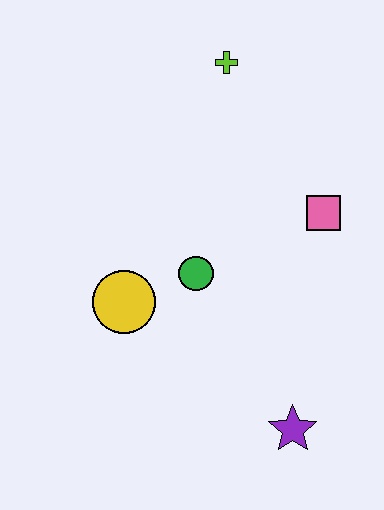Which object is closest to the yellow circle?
The green circle is closest to the yellow circle.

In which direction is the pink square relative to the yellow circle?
The pink square is to the right of the yellow circle.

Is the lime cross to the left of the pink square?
Yes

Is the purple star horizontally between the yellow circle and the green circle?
No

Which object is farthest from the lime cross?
The purple star is farthest from the lime cross.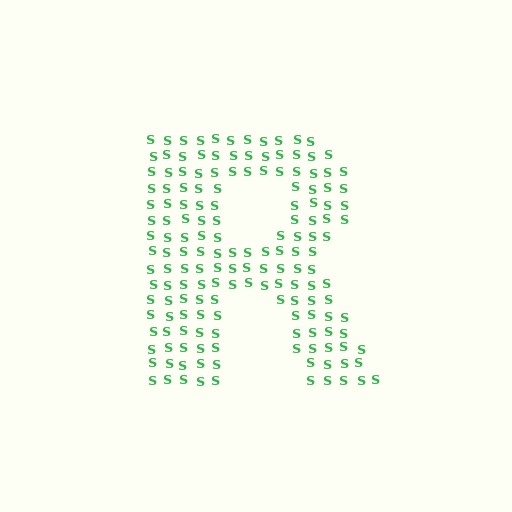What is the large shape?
The large shape is the letter R.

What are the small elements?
The small elements are letter S's.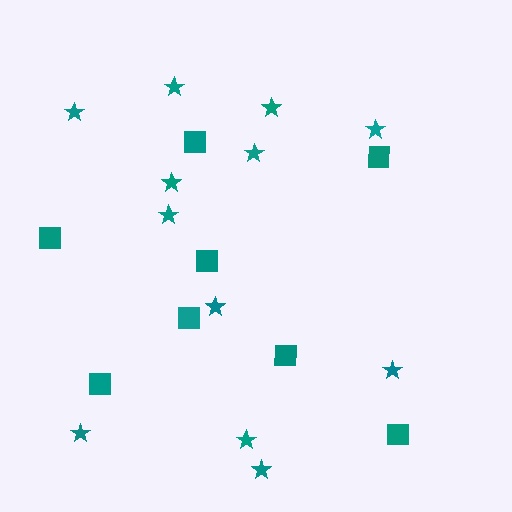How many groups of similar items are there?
There are 2 groups: one group of stars (12) and one group of squares (8).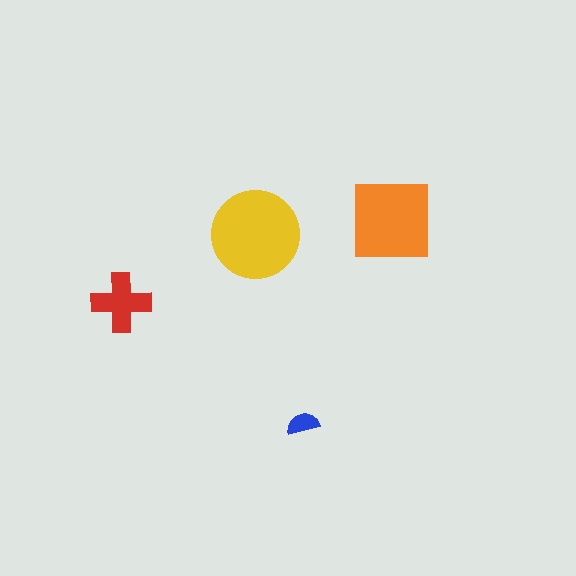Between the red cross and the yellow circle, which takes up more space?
The yellow circle.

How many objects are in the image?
There are 4 objects in the image.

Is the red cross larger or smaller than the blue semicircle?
Larger.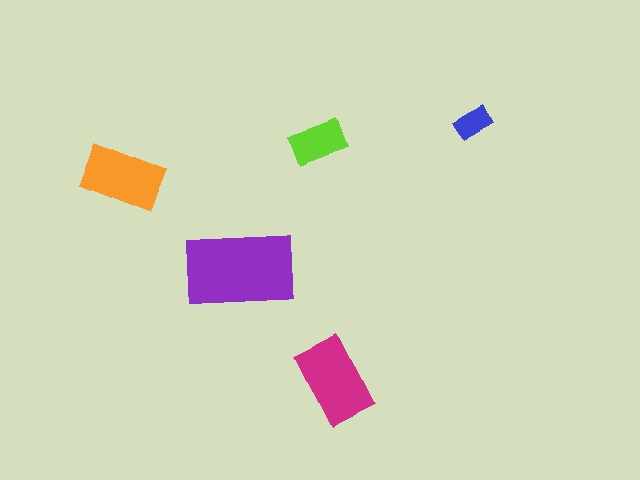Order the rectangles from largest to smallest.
the purple one, the magenta one, the orange one, the lime one, the blue one.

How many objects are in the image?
There are 5 objects in the image.